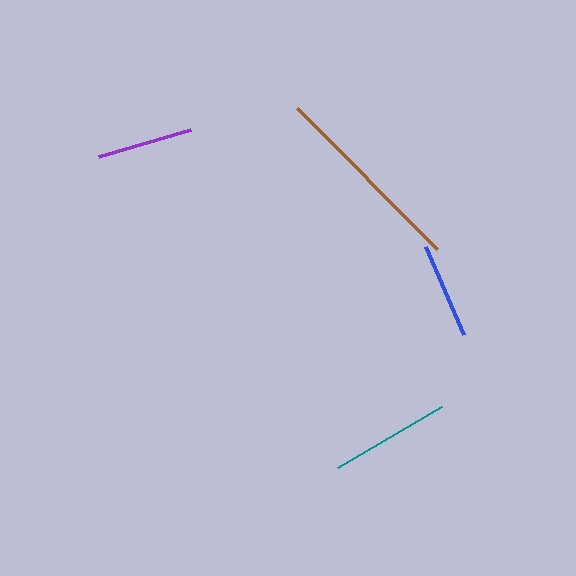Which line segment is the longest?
The brown line is the longest at approximately 199 pixels.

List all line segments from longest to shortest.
From longest to shortest: brown, teal, purple, blue.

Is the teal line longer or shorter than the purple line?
The teal line is longer than the purple line.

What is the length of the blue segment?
The blue segment is approximately 96 pixels long.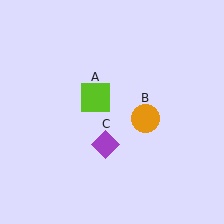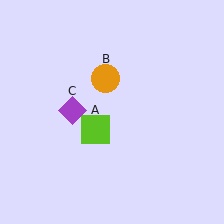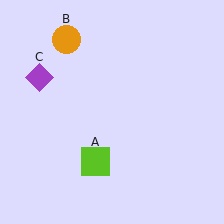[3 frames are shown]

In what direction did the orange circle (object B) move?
The orange circle (object B) moved up and to the left.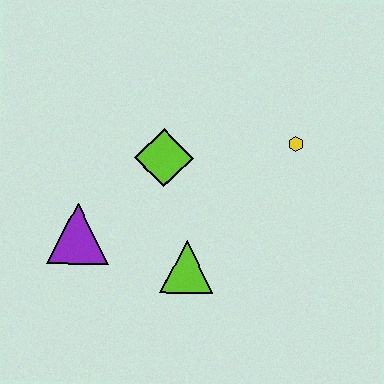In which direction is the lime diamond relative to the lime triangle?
The lime diamond is above the lime triangle.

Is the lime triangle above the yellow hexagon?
No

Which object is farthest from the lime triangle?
The yellow hexagon is farthest from the lime triangle.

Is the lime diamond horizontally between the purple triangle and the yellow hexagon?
Yes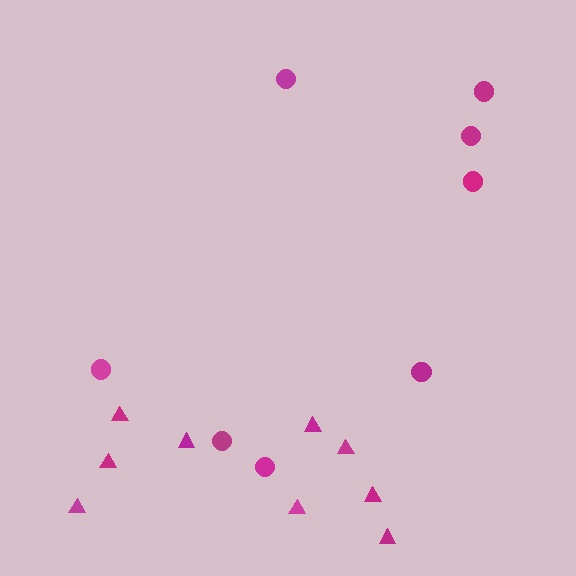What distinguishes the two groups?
There are 2 groups: one group of circles (8) and one group of triangles (9).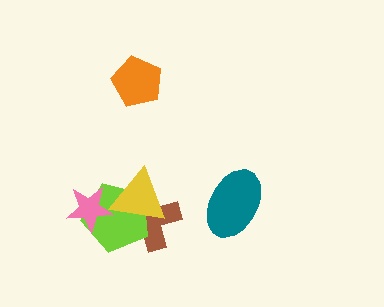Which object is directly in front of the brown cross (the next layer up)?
The lime pentagon is directly in front of the brown cross.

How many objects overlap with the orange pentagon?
0 objects overlap with the orange pentagon.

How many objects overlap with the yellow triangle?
3 objects overlap with the yellow triangle.